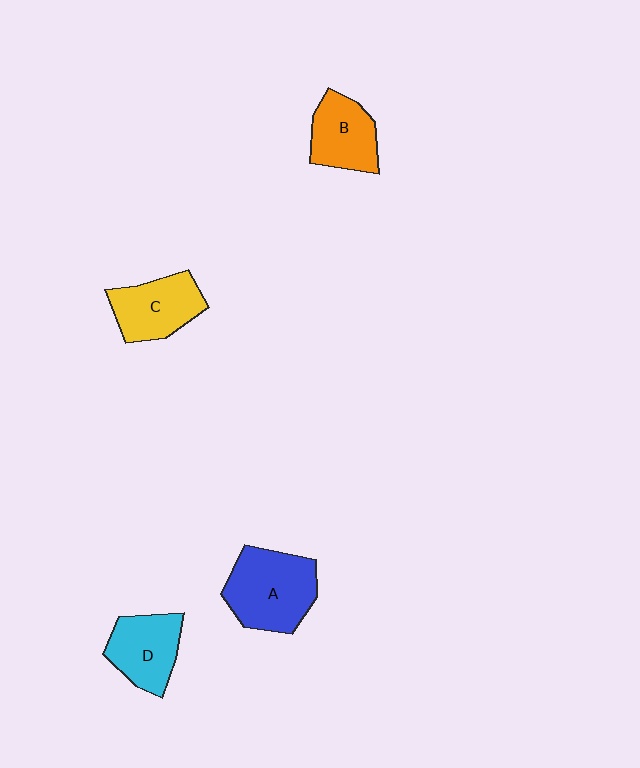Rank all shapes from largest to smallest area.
From largest to smallest: A (blue), C (yellow), D (cyan), B (orange).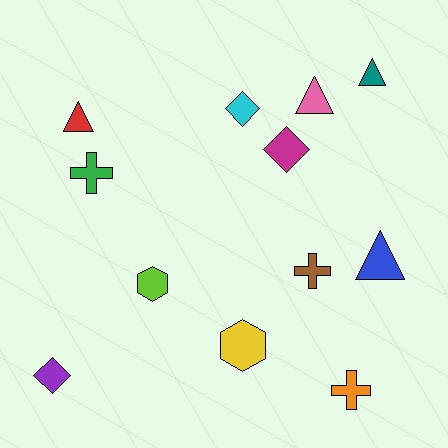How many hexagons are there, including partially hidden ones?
There are 2 hexagons.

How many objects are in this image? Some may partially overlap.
There are 12 objects.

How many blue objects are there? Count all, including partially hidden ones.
There is 1 blue object.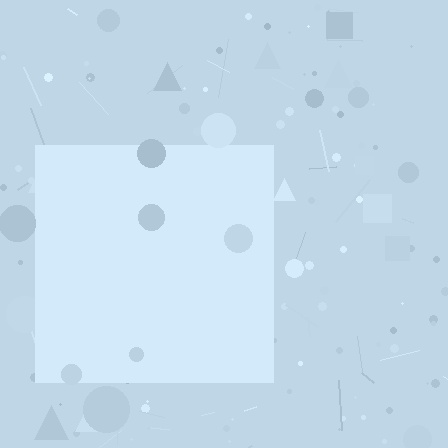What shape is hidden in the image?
A square is hidden in the image.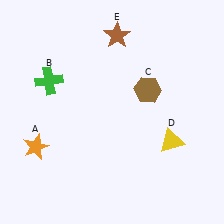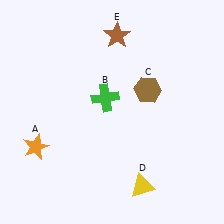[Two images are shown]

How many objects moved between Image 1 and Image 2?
2 objects moved between the two images.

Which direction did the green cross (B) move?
The green cross (B) moved right.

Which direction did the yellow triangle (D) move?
The yellow triangle (D) moved down.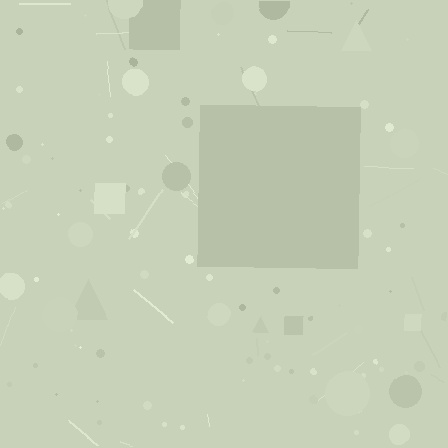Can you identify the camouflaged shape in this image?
The camouflaged shape is a square.